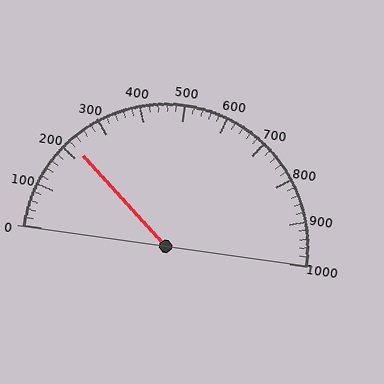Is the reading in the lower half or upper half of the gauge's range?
The reading is in the lower half of the range (0 to 1000).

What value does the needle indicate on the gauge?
The needle indicates approximately 220.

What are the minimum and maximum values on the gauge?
The gauge ranges from 0 to 1000.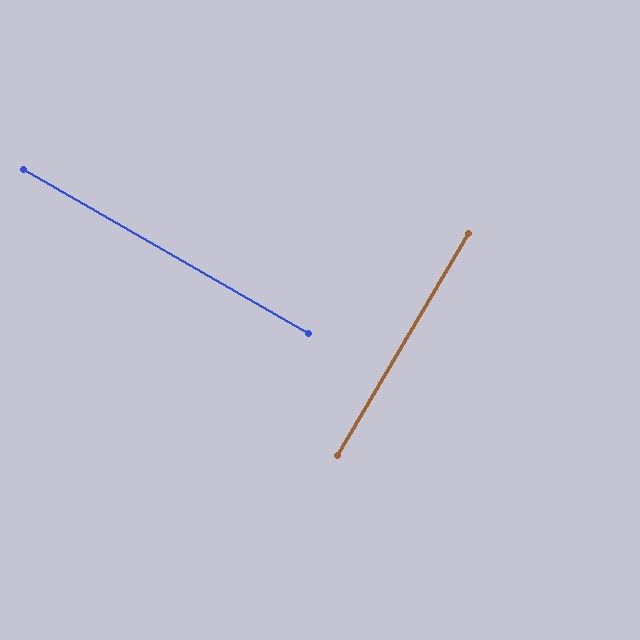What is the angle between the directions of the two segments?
Approximately 89 degrees.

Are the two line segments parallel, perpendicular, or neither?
Perpendicular — they meet at approximately 89°.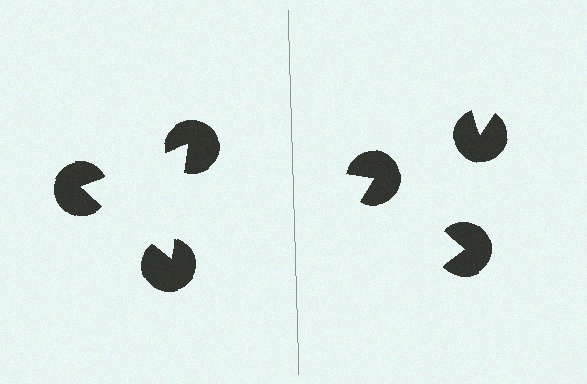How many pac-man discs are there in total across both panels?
6 — 3 on each side.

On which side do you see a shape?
An illusory triangle appears on the left side. On the right side the wedge cuts are rotated, so no coherent shape forms.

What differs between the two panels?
The pac-man discs are positioned identically on both sides; only the wedge orientations differ. On the left they align to a triangle; on the right they are misaligned.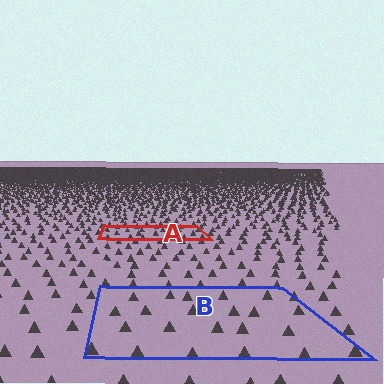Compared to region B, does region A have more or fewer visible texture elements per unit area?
Region A has more texture elements per unit area — they are packed more densely because it is farther away.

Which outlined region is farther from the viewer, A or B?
Region A is farther from the viewer — the texture elements inside it appear smaller and more densely packed.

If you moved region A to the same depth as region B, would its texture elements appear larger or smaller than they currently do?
They would appear larger. At a closer depth, the same texture elements are projected at a bigger on-screen size.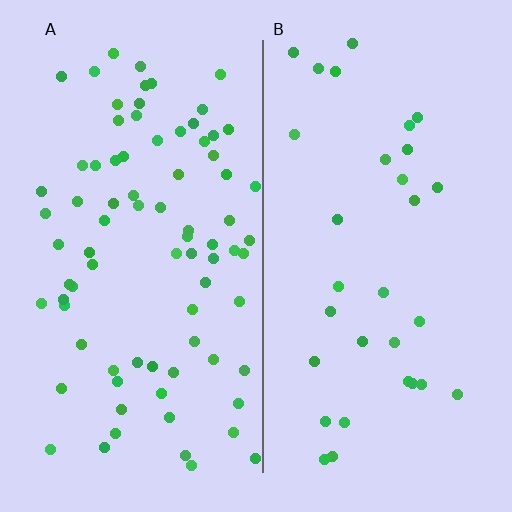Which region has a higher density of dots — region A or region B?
A (the left).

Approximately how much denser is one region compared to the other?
Approximately 2.5× — region A over region B.